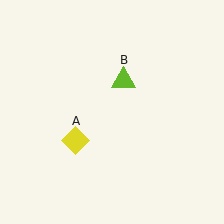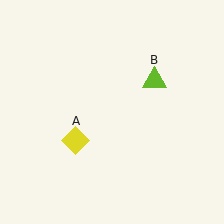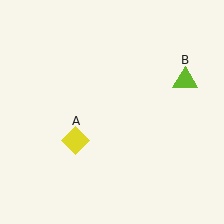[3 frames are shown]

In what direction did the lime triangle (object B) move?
The lime triangle (object B) moved right.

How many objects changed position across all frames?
1 object changed position: lime triangle (object B).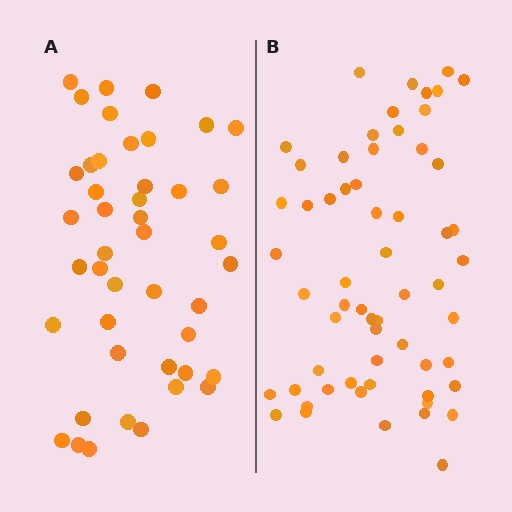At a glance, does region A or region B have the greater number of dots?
Region B (the right region) has more dots.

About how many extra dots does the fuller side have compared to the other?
Region B has approximately 15 more dots than region A.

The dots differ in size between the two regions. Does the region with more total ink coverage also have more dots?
No. Region A has more total ink coverage because its dots are larger, but region B actually contains more individual dots. Total area can be misleading — the number of items is what matters here.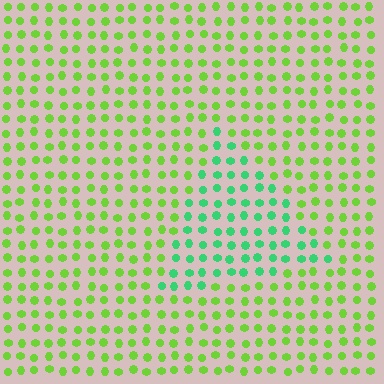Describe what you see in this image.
The image is filled with small lime elements in a uniform arrangement. A triangle-shaped region is visible where the elements are tinted to a slightly different hue, forming a subtle color boundary.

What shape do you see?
I see a triangle.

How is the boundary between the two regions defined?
The boundary is defined purely by a slight shift in hue (about 44 degrees). Spacing, size, and orientation are identical on both sides.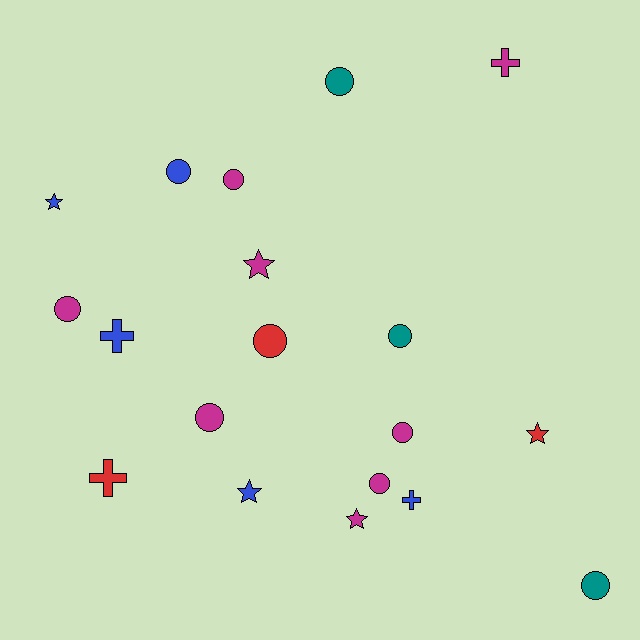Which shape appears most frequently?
Circle, with 10 objects.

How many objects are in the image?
There are 19 objects.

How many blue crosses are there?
There are 2 blue crosses.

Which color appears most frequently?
Magenta, with 8 objects.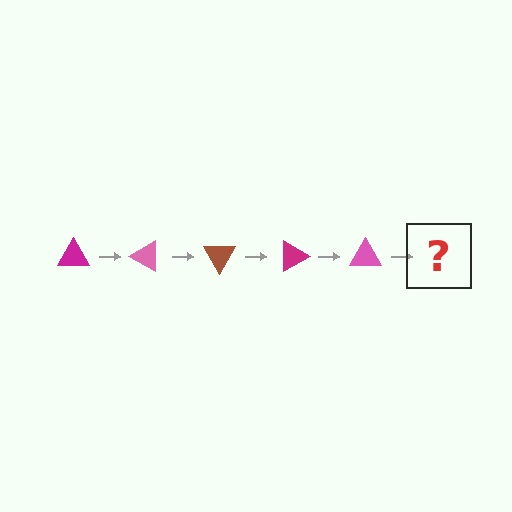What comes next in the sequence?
The next element should be a brown triangle, rotated 150 degrees from the start.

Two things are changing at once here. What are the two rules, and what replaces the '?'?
The two rules are that it rotates 30 degrees each step and the color cycles through magenta, pink, and brown. The '?' should be a brown triangle, rotated 150 degrees from the start.